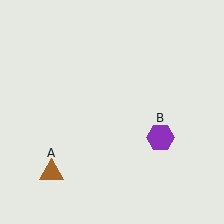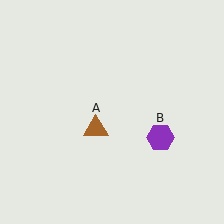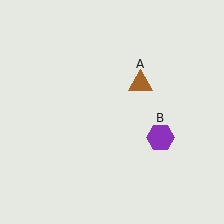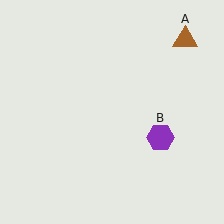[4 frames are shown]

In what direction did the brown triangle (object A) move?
The brown triangle (object A) moved up and to the right.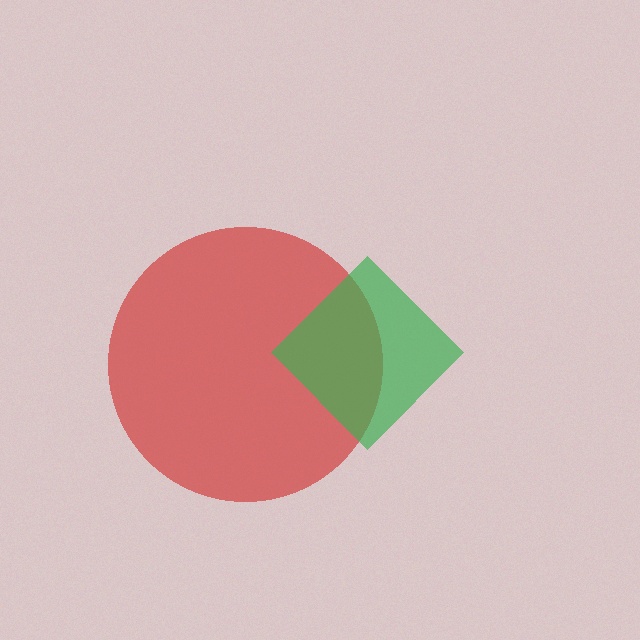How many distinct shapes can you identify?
There are 2 distinct shapes: a red circle, a green diamond.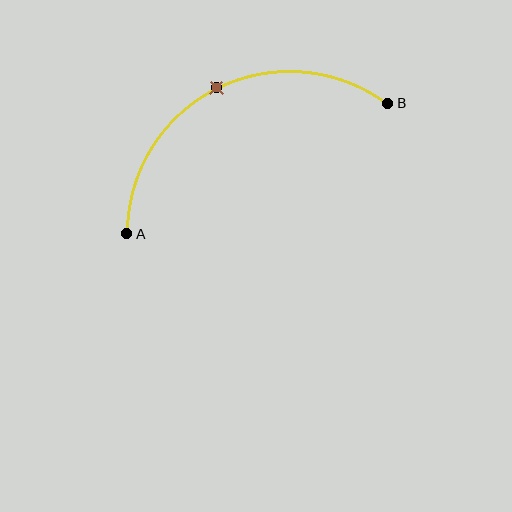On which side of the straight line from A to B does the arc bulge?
The arc bulges above the straight line connecting A and B.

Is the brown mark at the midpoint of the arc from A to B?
Yes. The brown mark lies on the arc at equal arc-length from both A and B — it is the arc midpoint.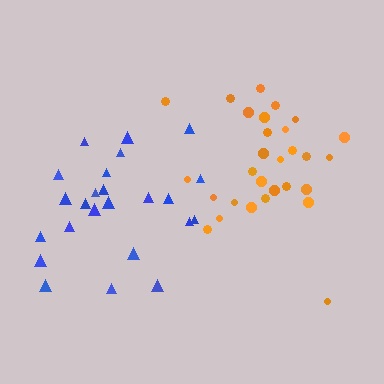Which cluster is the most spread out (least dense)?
Blue.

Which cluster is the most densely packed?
Orange.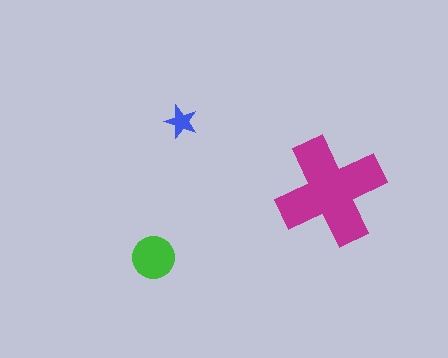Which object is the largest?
The magenta cross.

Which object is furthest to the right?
The magenta cross is rightmost.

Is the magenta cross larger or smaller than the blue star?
Larger.